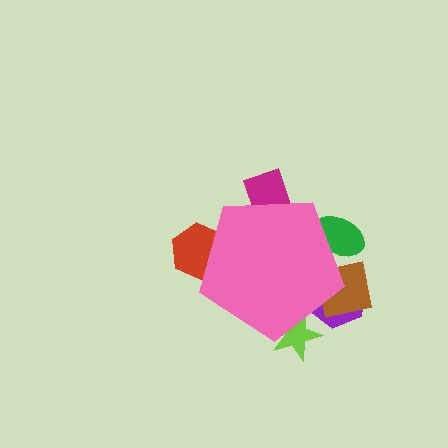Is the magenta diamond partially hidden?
Yes, the magenta diamond is partially hidden behind the pink pentagon.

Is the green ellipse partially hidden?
Yes, the green ellipse is partially hidden behind the pink pentagon.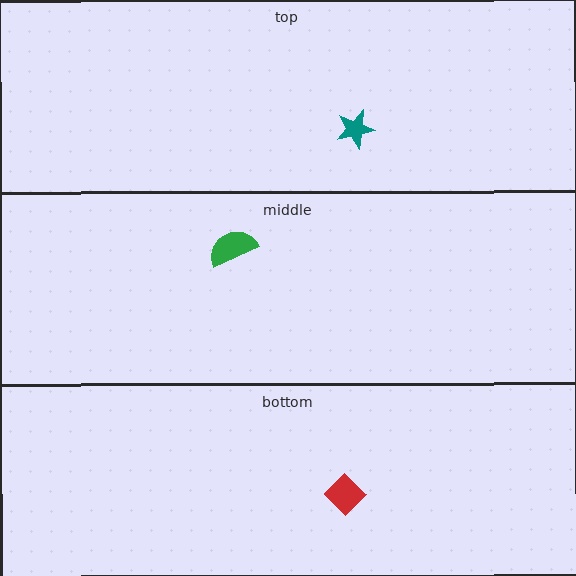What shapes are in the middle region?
The green semicircle.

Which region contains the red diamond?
The bottom region.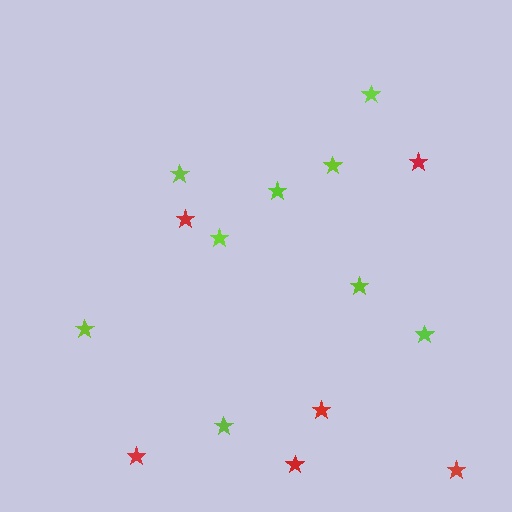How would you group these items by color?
There are 2 groups: one group of lime stars (9) and one group of red stars (6).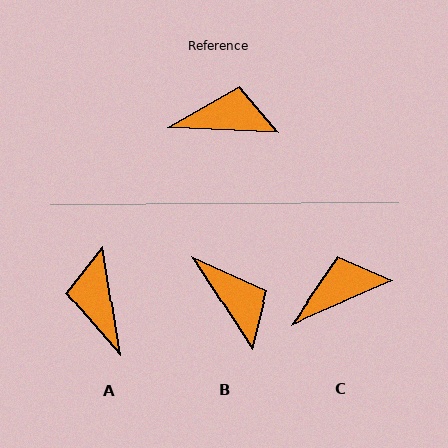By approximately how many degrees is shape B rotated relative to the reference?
Approximately 54 degrees clockwise.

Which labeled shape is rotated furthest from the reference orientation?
A, about 102 degrees away.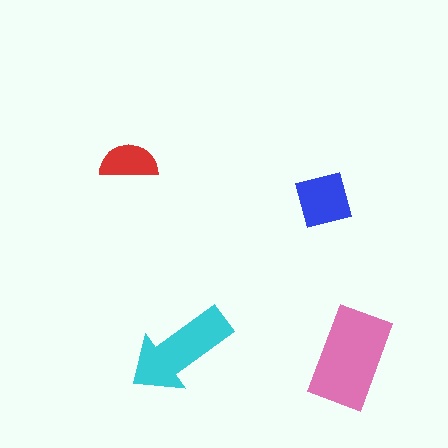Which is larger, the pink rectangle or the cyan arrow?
The pink rectangle.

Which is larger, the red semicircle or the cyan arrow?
The cyan arrow.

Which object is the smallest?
The red semicircle.